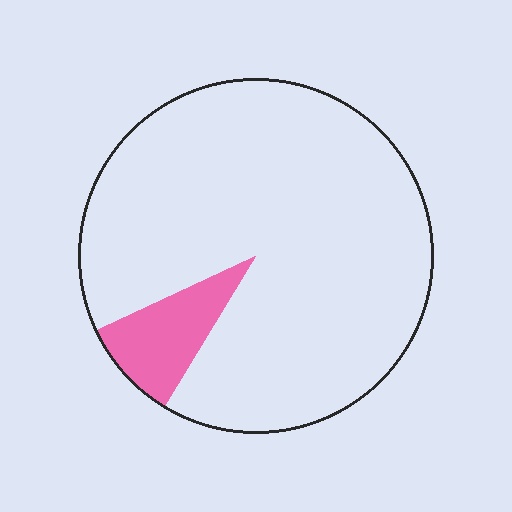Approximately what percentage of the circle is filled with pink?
Approximately 10%.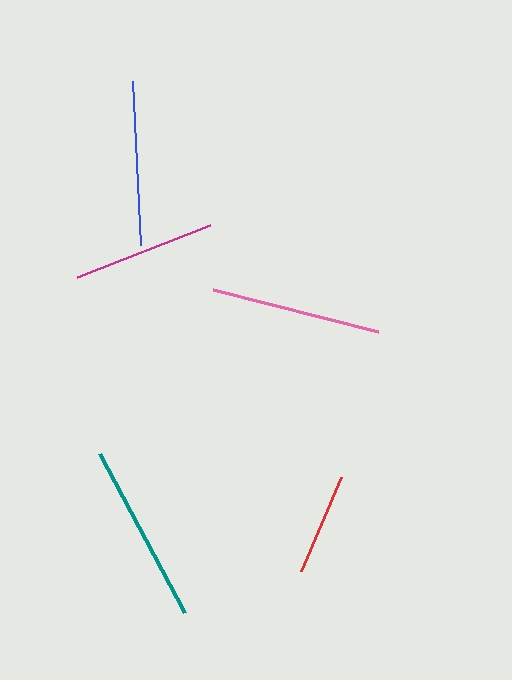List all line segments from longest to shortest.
From longest to shortest: teal, pink, blue, magenta, red.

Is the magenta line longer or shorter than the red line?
The magenta line is longer than the red line.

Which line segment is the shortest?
The red line is the shortest at approximately 103 pixels.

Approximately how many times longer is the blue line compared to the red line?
The blue line is approximately 1.6 times the length of the red line.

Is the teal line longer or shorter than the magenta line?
The teal line is longer than the magenta line.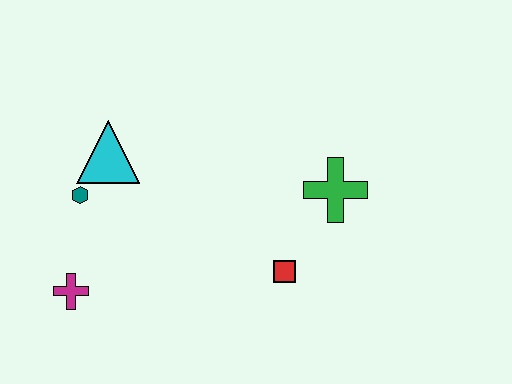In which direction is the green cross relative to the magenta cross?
The green cross is to the right of the magenta cross.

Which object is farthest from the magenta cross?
The green cross is farthest from the magenta cross.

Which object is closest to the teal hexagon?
The cyan triangle is closest to the teal hexagon.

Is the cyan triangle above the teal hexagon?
Yes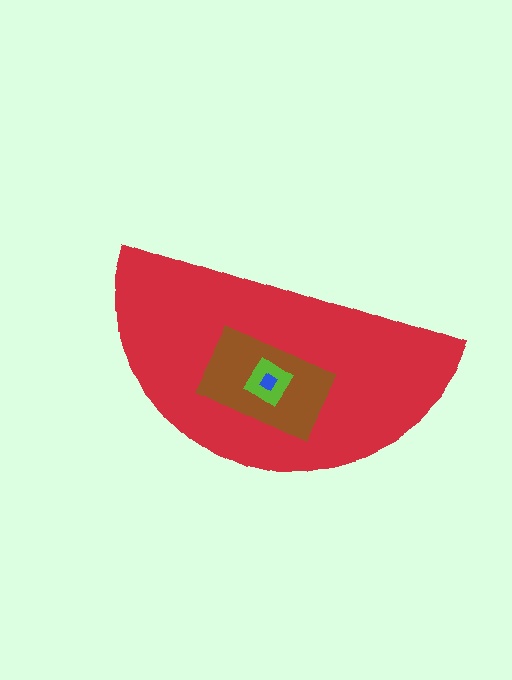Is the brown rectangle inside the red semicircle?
Yes.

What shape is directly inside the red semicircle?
The brown rectangle.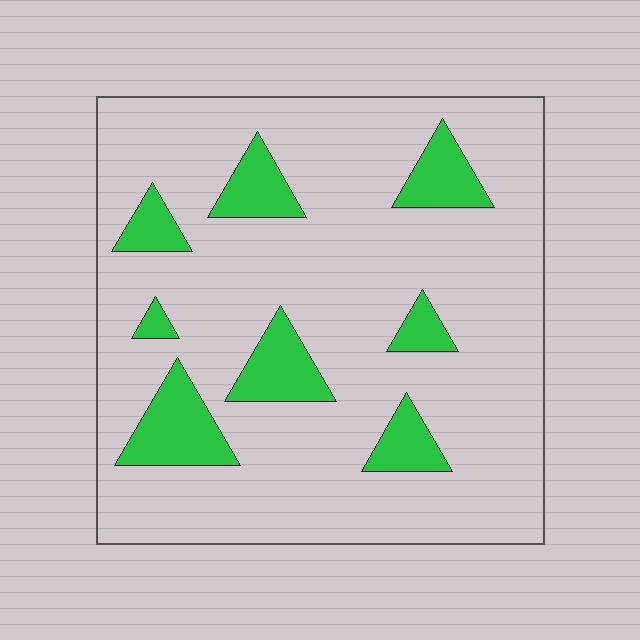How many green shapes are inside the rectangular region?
8.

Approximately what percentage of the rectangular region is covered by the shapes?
Approximately 15%.